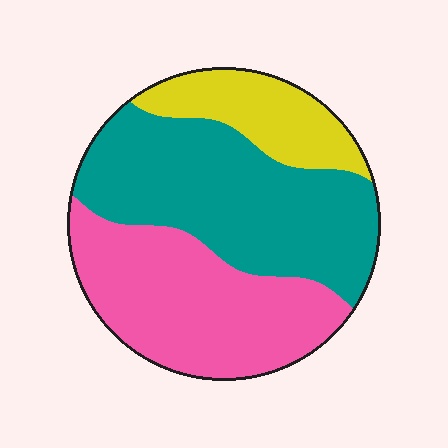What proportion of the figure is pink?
Pink covers about 40% of the figure.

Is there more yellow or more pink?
Pink.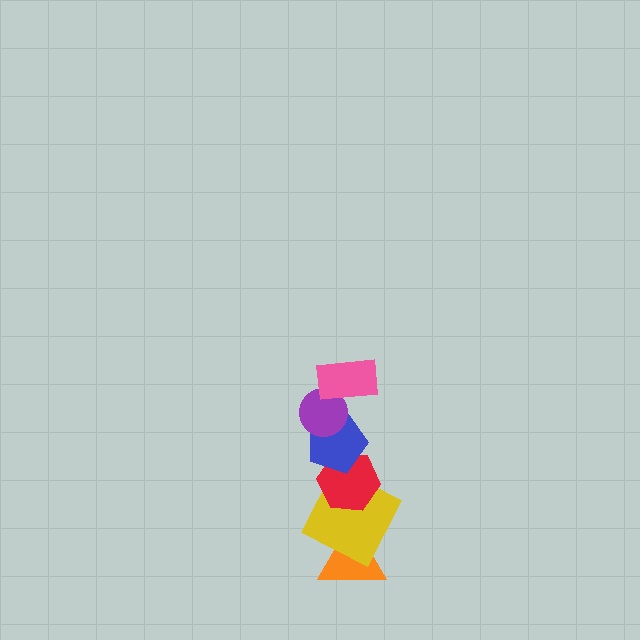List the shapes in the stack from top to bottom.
From top to bottom: the pink rectangle, the purple circle, the blue pentagon, the red hexagon, the yellow square, the orange triangle.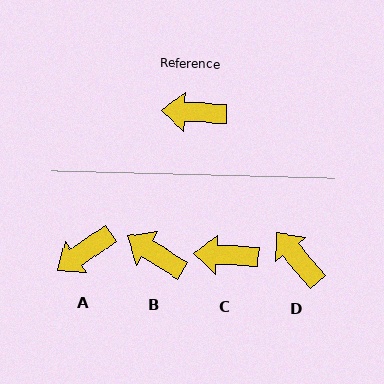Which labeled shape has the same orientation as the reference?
C.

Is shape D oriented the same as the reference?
No, it is off by about 48 degrees.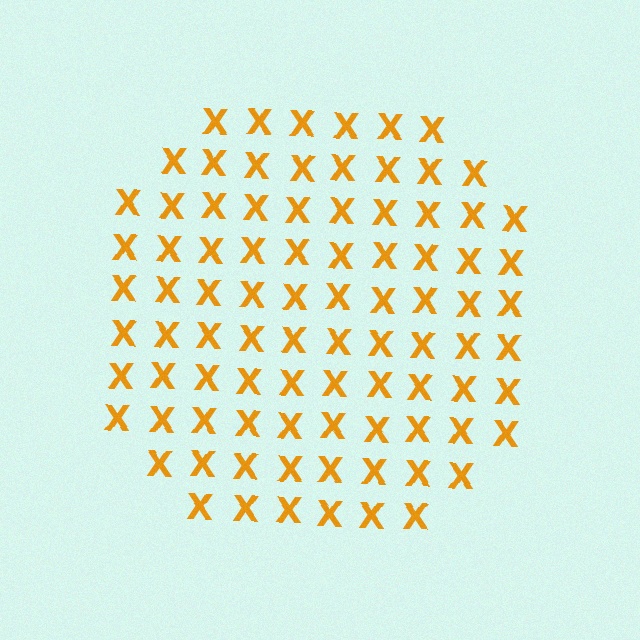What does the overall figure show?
The overall figure shows a circle.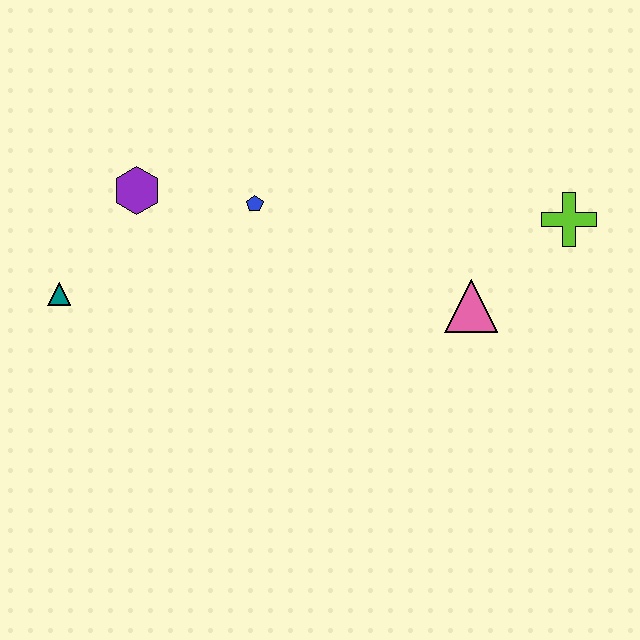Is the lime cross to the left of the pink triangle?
No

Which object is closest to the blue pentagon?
The purple hexagon is closest to the blue pentagon.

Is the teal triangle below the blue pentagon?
Yes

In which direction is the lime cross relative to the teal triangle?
The lime cross is to the right of the teal triangle.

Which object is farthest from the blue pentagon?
The lime cross is farthest from the blue pentagon.